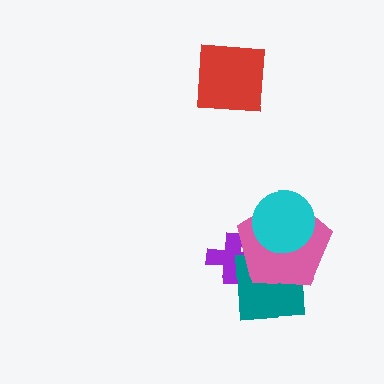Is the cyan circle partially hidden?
No, no other shape covers it.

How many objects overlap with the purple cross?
2 objects overlap with the purple cross.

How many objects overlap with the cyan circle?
2 objects overlap with the cyan circle.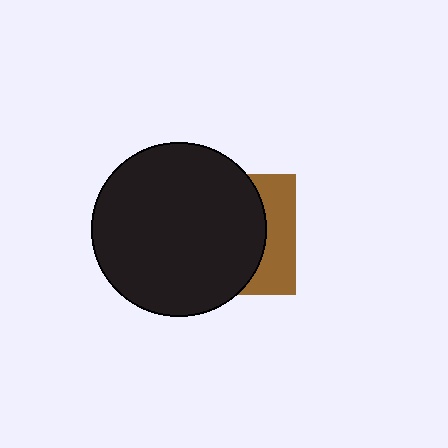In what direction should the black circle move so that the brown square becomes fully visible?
The black circle should move left. That is the shortest direction to clear the overlap and leave the brown square fully visible.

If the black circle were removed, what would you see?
You would see the complete brown square.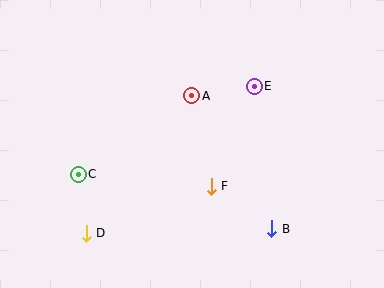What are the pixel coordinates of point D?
Point D is at (86, 233).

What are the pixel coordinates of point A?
Point A is at (192, 96).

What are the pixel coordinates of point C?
Point C is at (78, 174).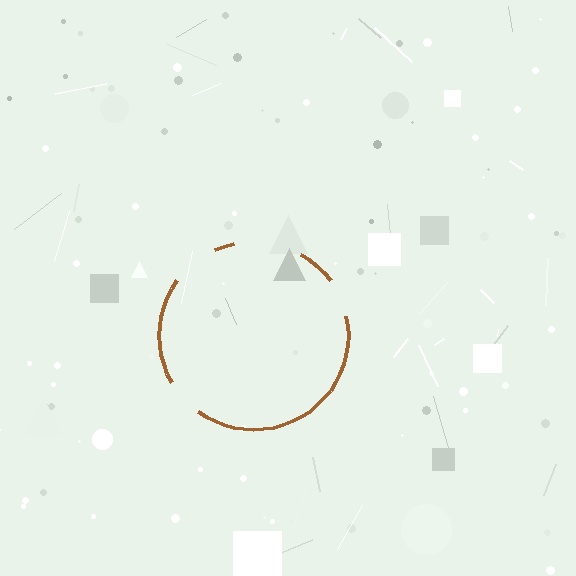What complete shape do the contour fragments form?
The contour fragments form a circle.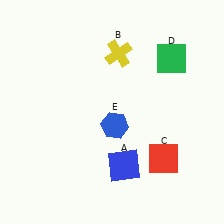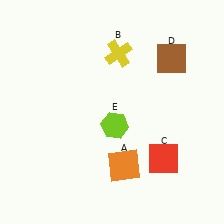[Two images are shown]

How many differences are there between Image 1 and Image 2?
There are 3 differences between the two images.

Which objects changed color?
A changed from blue to orange. D changed from green to brown. E changed from blue to lime.